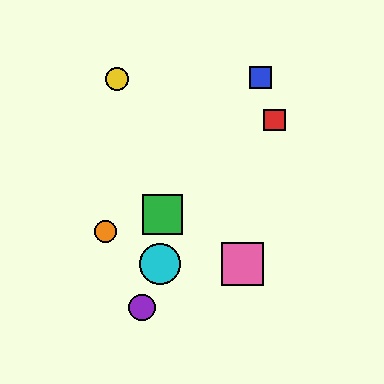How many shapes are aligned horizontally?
2 shapes (the cyan circle, the pink square) are aligned horizontally.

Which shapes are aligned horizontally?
The cyan circle, the pink square are aligned horizontally.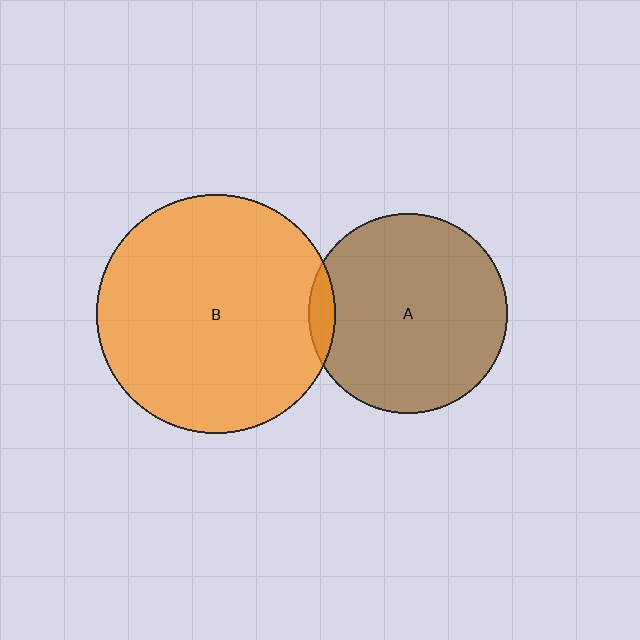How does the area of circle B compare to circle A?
Approximately 1.4 times.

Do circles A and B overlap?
Yes.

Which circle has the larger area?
Circle B (orange).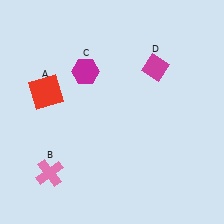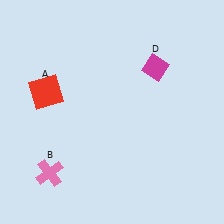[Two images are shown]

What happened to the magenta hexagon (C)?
The magenta hexagon (C) was removed in Image 2. It was in the top-left area of Image 1.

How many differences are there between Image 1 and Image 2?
There is 1 difference between the two images.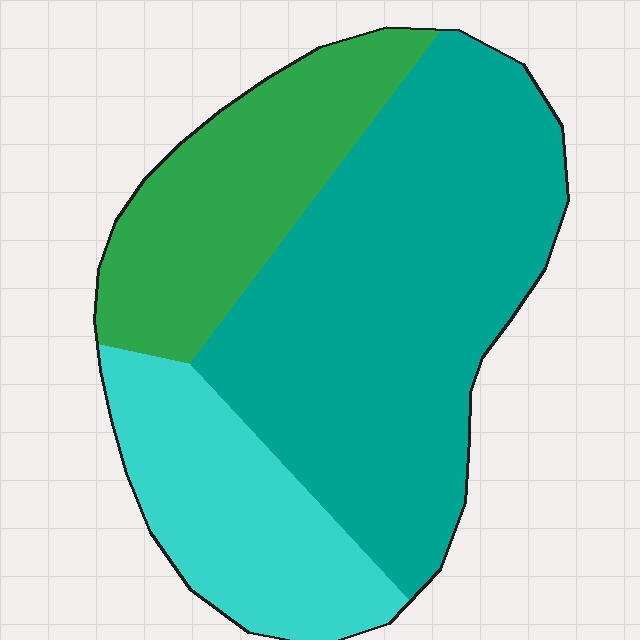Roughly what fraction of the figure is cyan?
Cyan covers about 20% of the figure.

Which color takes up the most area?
Teal, at roughly 55%.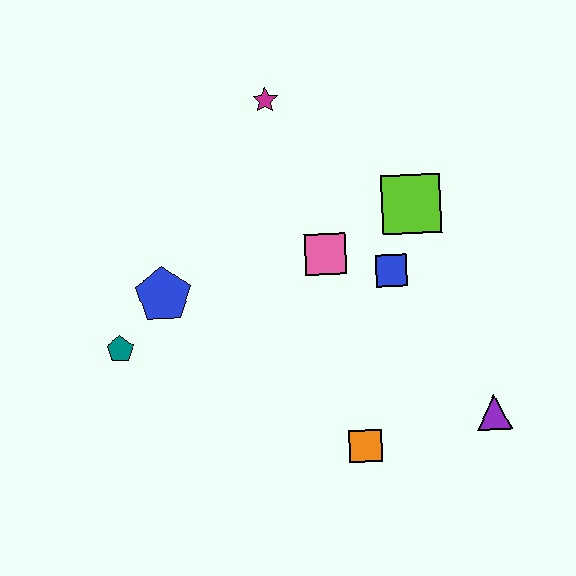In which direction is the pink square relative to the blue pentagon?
The pink square is to the right of the blue pentagon.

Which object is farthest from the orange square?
The magenta star is farthest from the orange square.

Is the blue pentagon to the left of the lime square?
Yes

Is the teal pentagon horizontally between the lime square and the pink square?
No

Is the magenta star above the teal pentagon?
Yes